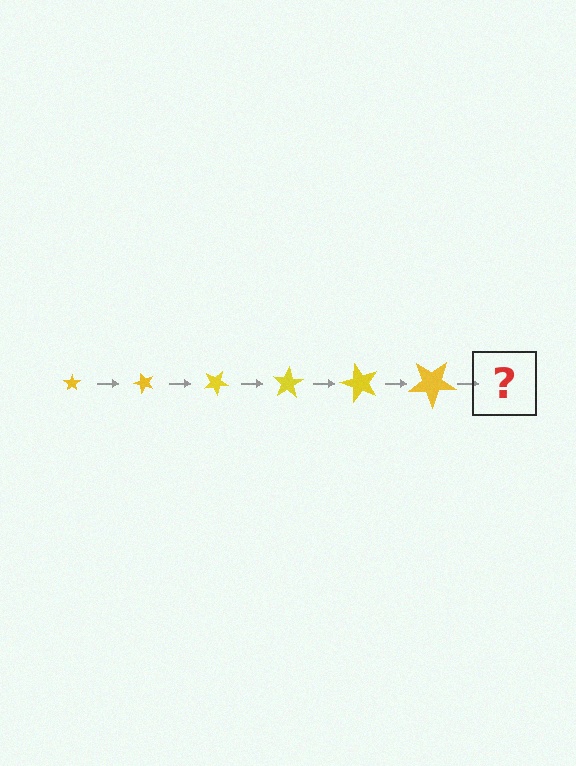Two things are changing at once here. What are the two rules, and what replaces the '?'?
The two rules are that the star grows larger each step and it rotates 50 degrees each step. The '?' should be a star, larger than the previous one and rotated 300 degrees from the start.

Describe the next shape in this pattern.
It should be a star, larger than the previous one and rotated 300 degrees from the start.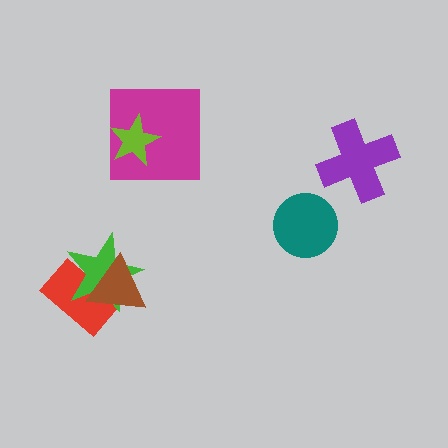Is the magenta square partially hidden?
Yes, it is partially covered by another shape.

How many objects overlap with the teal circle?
0 objects overlap with the teal circle.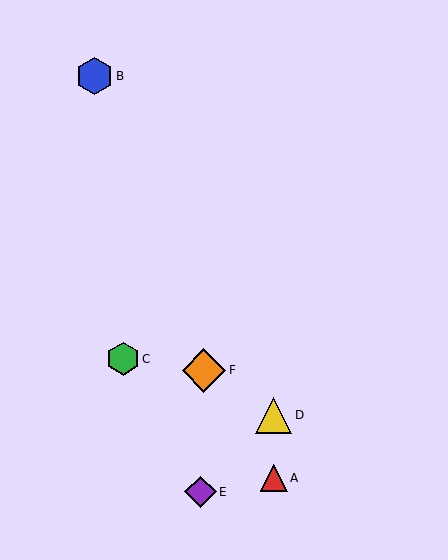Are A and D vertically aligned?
Yes, both are at x≈274.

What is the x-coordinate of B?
Object B is at x≈95.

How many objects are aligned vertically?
2 objects (A, D) are aligned vertically.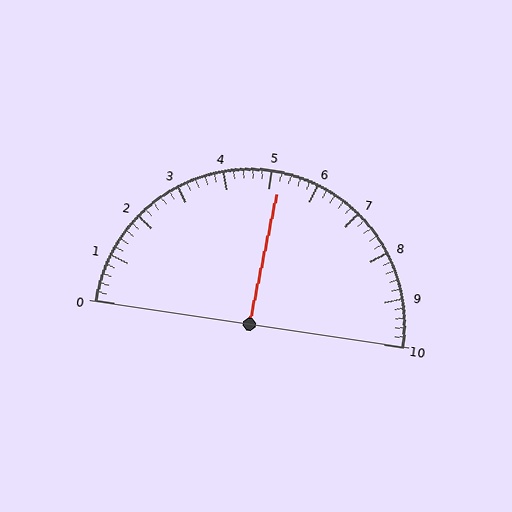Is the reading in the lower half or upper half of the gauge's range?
The reading is in the upper half of the range (0 to 10).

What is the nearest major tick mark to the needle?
The nearest major tick mark is 5.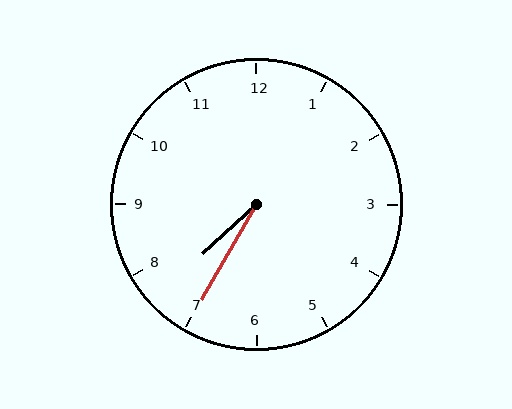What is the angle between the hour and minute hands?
Approximately 18 degrees.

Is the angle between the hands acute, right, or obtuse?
It is acute.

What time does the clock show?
7:35.